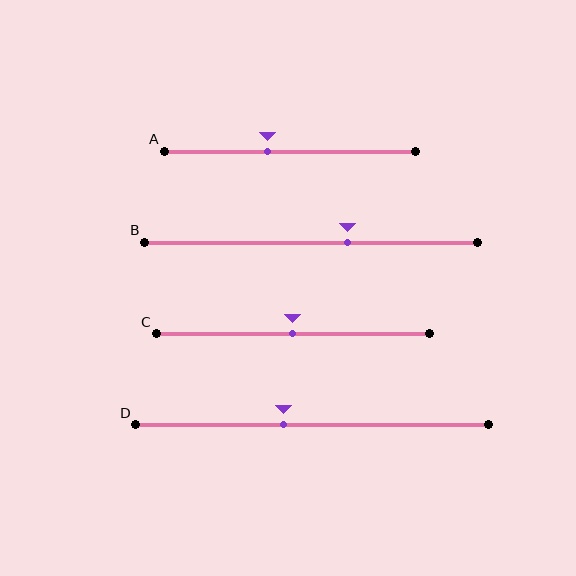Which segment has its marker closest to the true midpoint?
Segment C has its marker closest to the true midpoint.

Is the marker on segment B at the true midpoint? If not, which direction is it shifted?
No, the marker on segment B is shifted to the right by about 11% of the segment length.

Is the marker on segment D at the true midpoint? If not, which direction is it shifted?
No, the marker on segment D is shifted to the left by about 8% of the segment length.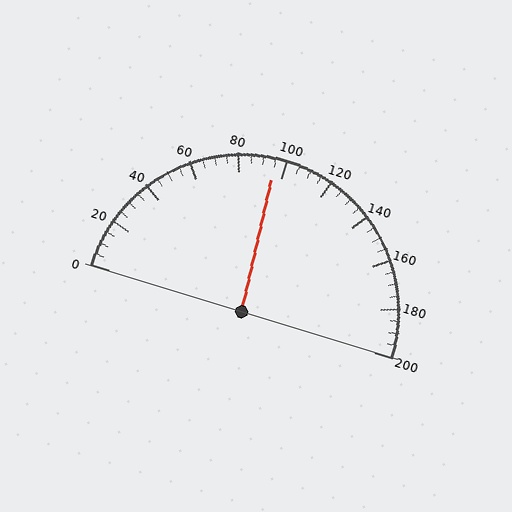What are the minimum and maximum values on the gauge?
The gauge ranges from 0 to 200.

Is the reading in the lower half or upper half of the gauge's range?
The reading is in the lower half of the range (0 to 200).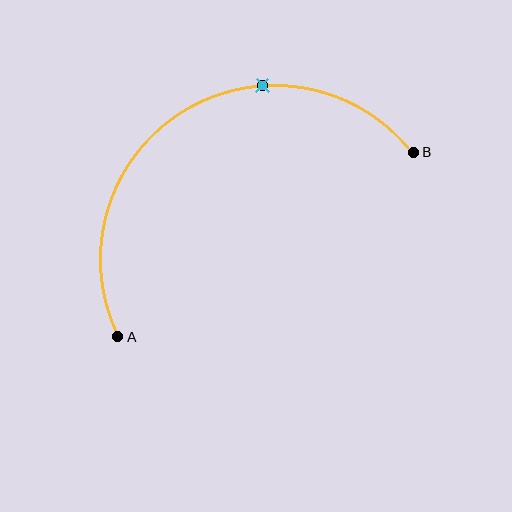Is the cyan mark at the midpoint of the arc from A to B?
No. The cyan mark lies on the arc but is closer to endpoint B. The arc midpoint would be at the point on the curve equidistant along the arc from both A and B.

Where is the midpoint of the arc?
The arc midpoint is the point on the curve farthest from the straight line joining A and B. It sits above that line.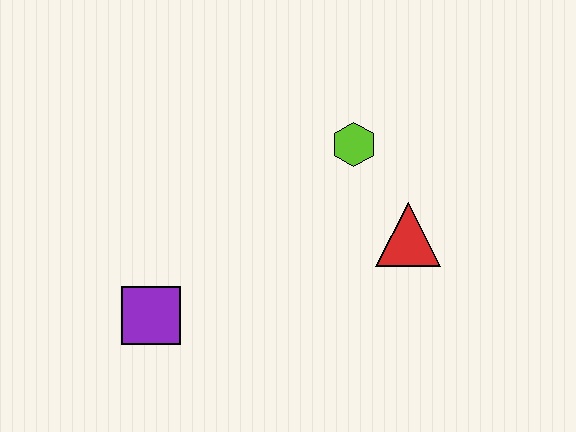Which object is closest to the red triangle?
The lime hexagon is closest to the red triangle.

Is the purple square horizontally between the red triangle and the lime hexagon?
No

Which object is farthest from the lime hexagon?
The purple square is farthest from the lime hexagon.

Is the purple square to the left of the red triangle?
Yes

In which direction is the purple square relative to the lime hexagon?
The purple square is to the left of the lime hexagon.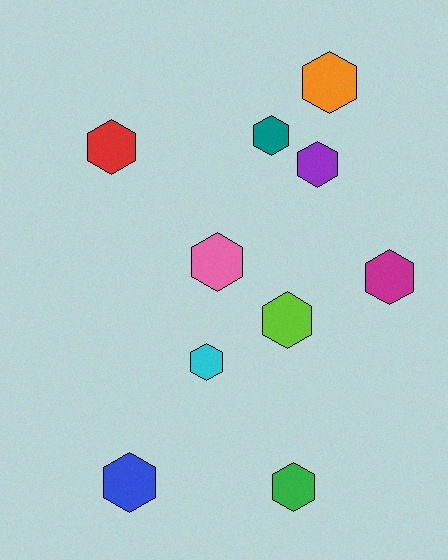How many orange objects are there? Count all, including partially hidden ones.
There is 1 orange object.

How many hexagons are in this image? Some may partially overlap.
There are 10 hexagons.